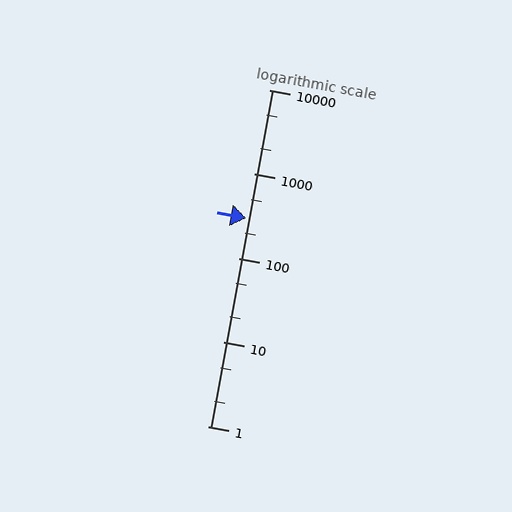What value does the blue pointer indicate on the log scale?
The pointer indicates approximately 300.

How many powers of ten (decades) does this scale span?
The scale spans 4 decades, from 1 to 10000.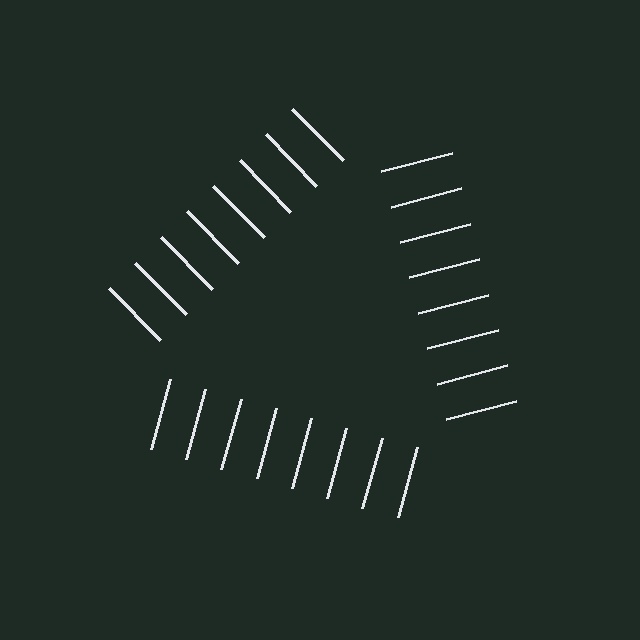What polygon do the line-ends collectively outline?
An illusory triangle — the line segments terminate on its edges but no continuous stroke is drawn.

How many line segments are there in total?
24 — 8 along each of the 3 edges.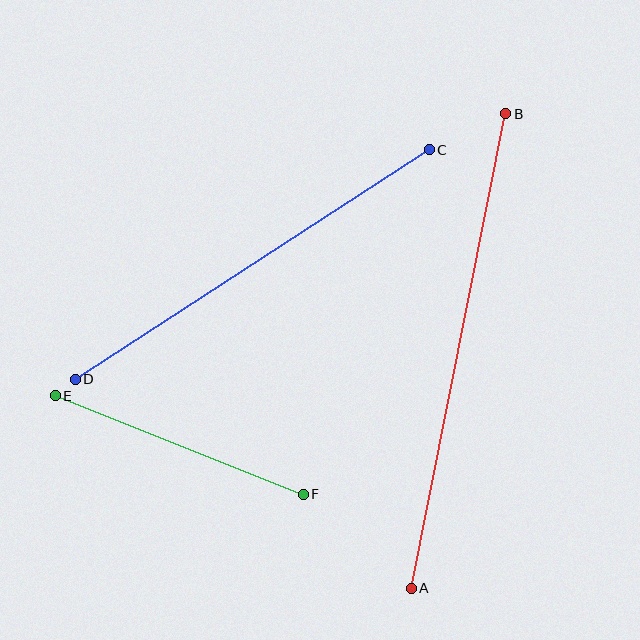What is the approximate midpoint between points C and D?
The midpoint is at approximately (252, 265) pixels.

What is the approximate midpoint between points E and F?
The midpoint is at approximately (179, 445) pixels.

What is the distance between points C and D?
The distance is approximately 422 pixels.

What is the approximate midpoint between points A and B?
The midpoint is at approximately (458, 351) pixels.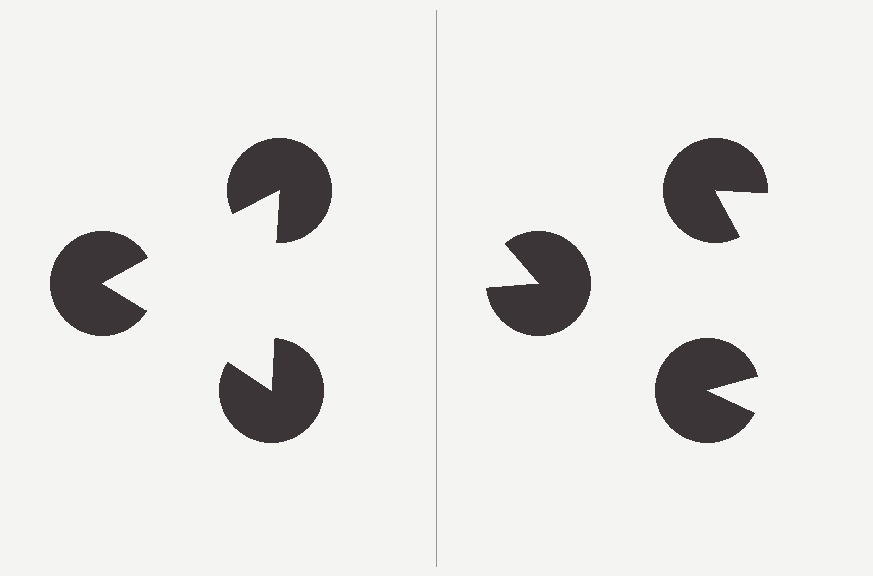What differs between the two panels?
The pac-man discs are positioned identically on both sides; only the wedge orientations differ. On the left they align to a triangle; on the right they are misaligned.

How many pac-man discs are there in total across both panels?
6 — 3 on each side.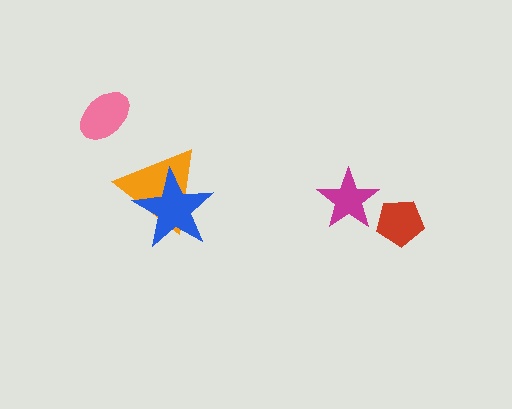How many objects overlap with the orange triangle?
1 object overlaps with the orange triangle.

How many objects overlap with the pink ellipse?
0 objects overlap with the pink ellipse.